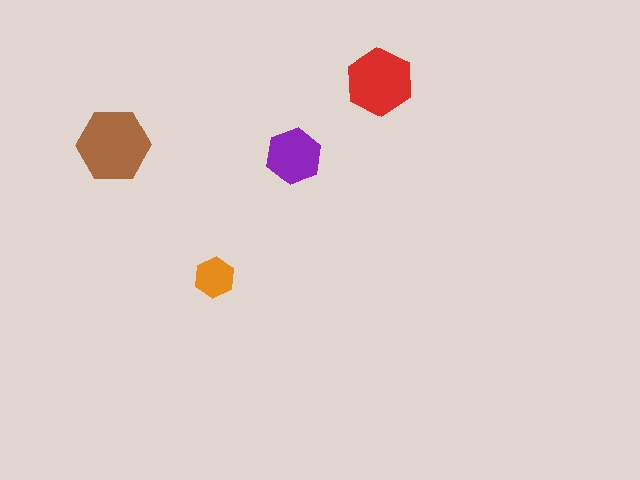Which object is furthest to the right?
The red hexagon is rightmost.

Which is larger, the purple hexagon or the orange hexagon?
The purple one.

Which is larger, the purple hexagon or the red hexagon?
The red one.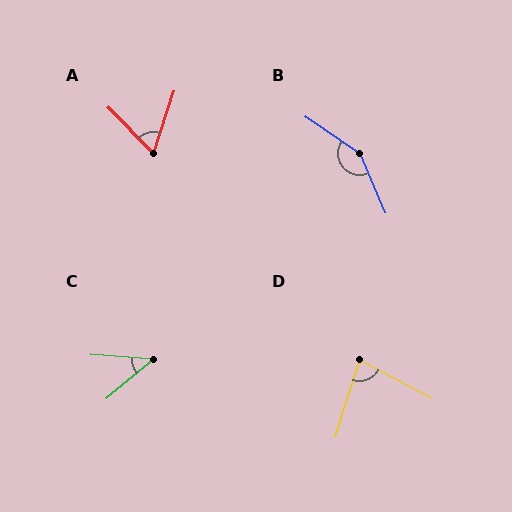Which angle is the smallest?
C, at approximately 44 degrees.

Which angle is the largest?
B, at approximately 147 degrees.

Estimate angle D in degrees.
Approximately 80 degrees.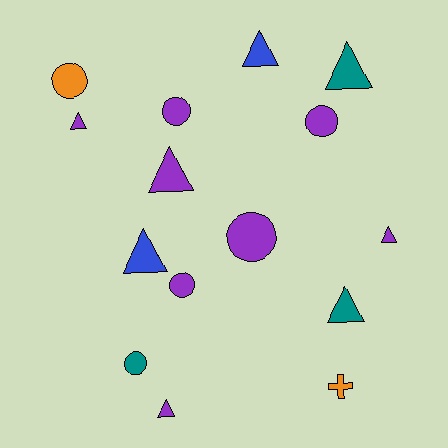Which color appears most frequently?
Purple, with 8 objects.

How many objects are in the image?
There are 15 objects.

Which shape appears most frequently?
Triangle, with 8 objects.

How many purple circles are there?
There are 4 purple circles.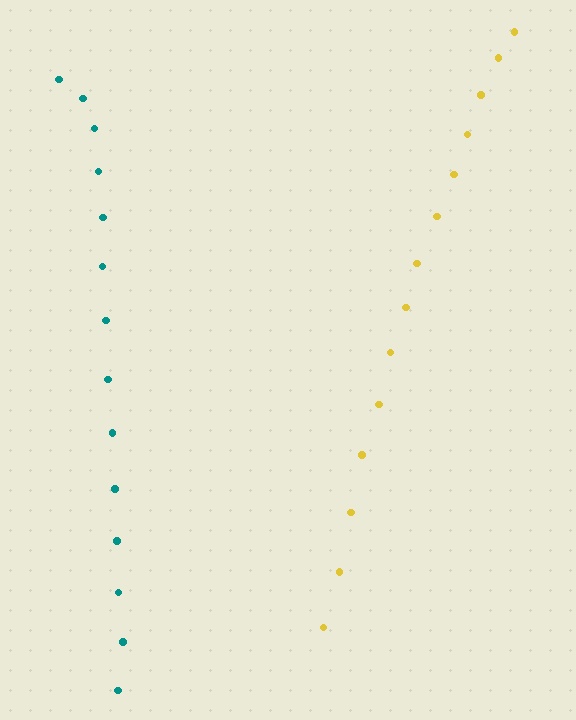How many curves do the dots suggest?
There are 2 distinct paths.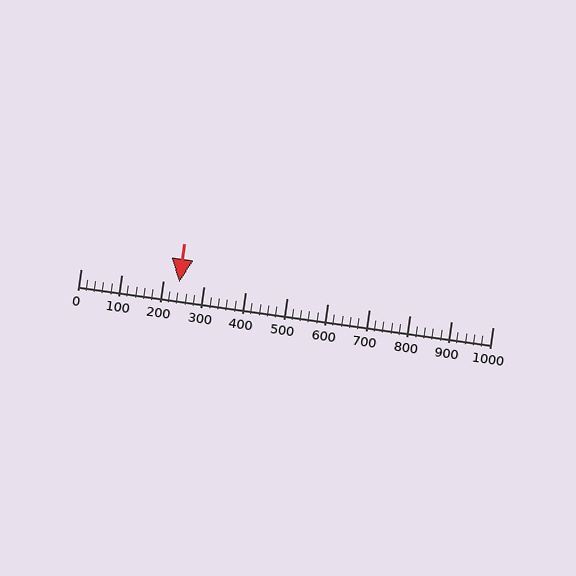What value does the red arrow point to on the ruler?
The red arrow points to approximately 240.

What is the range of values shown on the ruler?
The ruler shows values from 0 to 1000.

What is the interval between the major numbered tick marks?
The major tick marks are spaced 100 units apart.